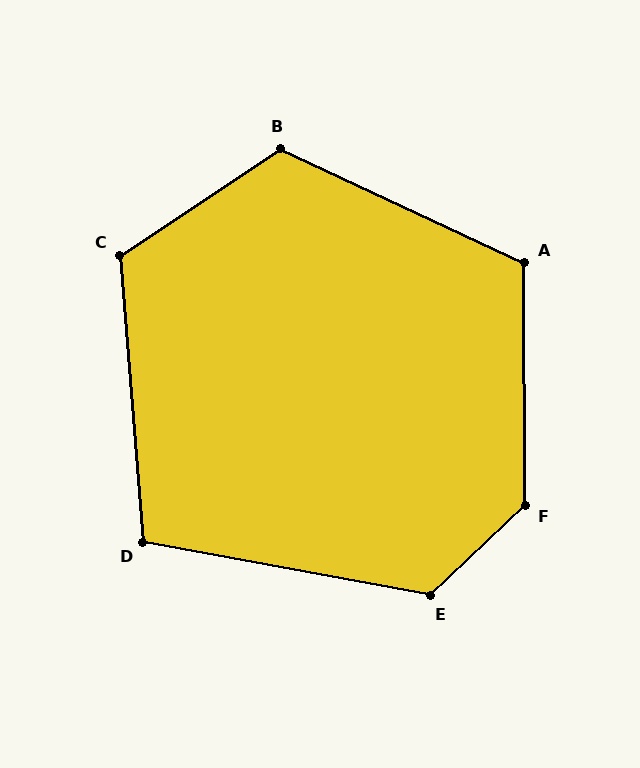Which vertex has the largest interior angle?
F, at approximately 133 degrees.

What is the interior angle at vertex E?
Approximately 126 degrees (obtuse).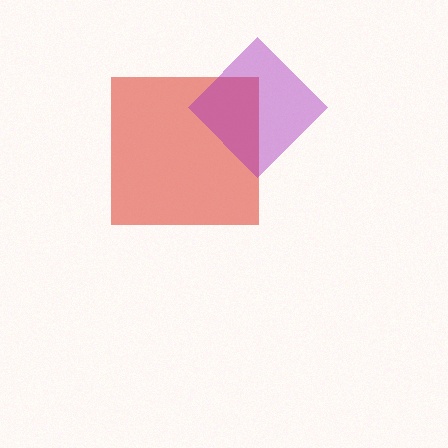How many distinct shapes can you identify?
There are 2 distinct shapes: a red square, a purple diamond.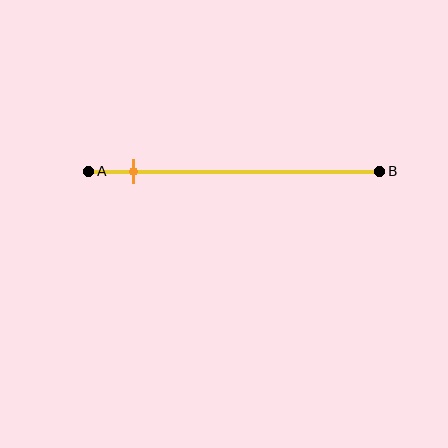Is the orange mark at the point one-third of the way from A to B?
No, the mark is at about 15% from A, not at the 33% one-third point.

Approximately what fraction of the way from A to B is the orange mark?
The orange mark is approximately 15% of the way from A to B.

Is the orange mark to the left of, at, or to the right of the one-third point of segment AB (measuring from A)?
The orange mark is to the left of the one-third point of segment AB.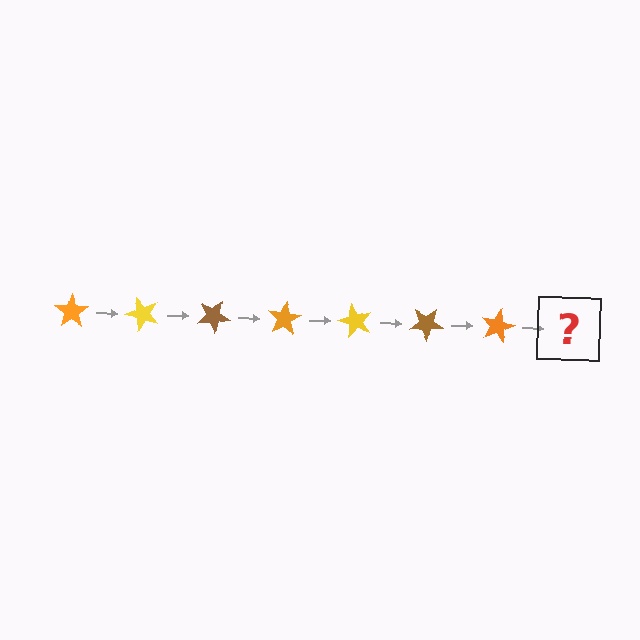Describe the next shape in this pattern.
It should be a yellow star, rotated 350 degrees from the start.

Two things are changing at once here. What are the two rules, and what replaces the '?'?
The two rules are that it rotates 50 degrees each step and the color cycles through orange, yellow, and brown. The '?' should be a yellow star, rotated 350 degrees from the start.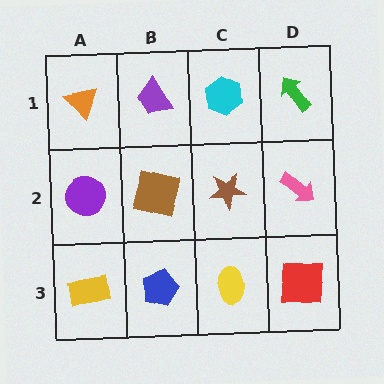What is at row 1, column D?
A green arrow.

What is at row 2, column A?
A purple circle.